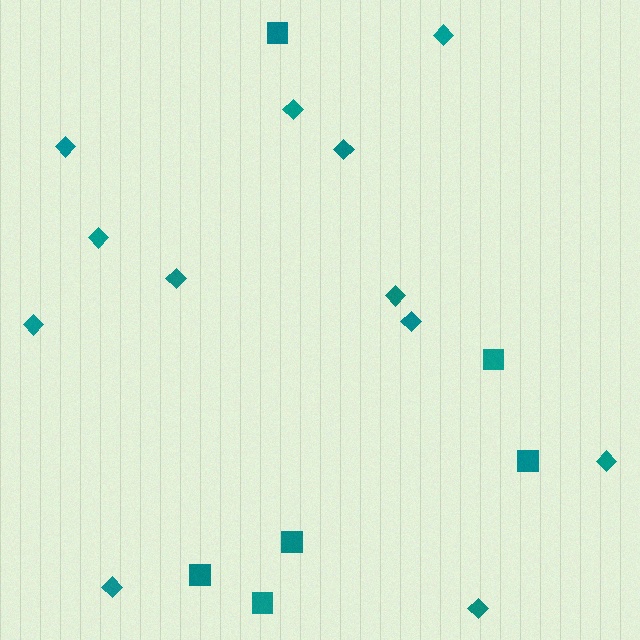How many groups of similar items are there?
There are 2 groups: one group of squares (6) and one group of diamonds (12).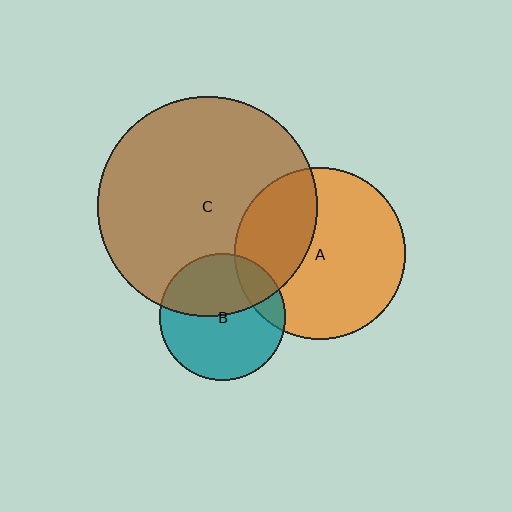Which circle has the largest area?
Circle C (brown).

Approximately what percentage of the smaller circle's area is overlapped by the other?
Approximately 15%.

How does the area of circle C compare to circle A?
Approximately 1.6 times.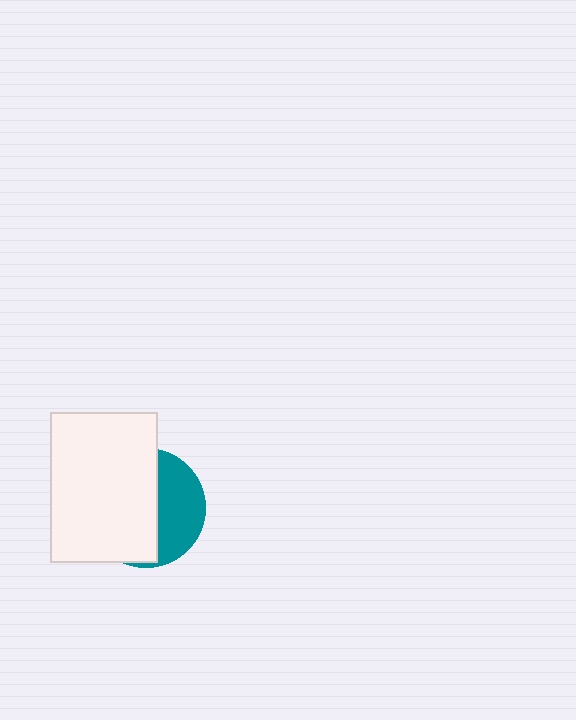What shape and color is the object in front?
The object in front is a white rectangle.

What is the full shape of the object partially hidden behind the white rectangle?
The partially hidden object is a teal circle.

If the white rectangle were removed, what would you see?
You would see the complete teal circle.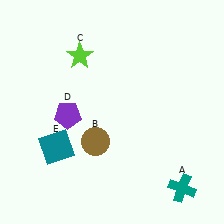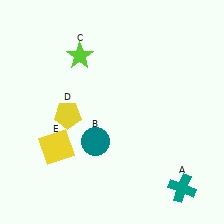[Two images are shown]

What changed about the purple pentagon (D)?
In Image 1, D is purple. In Image 2, it changed to yellow.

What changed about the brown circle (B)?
In Image 1, B is brown. In Image 2, it changed to teal.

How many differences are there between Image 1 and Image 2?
There are 3 differences between the two images.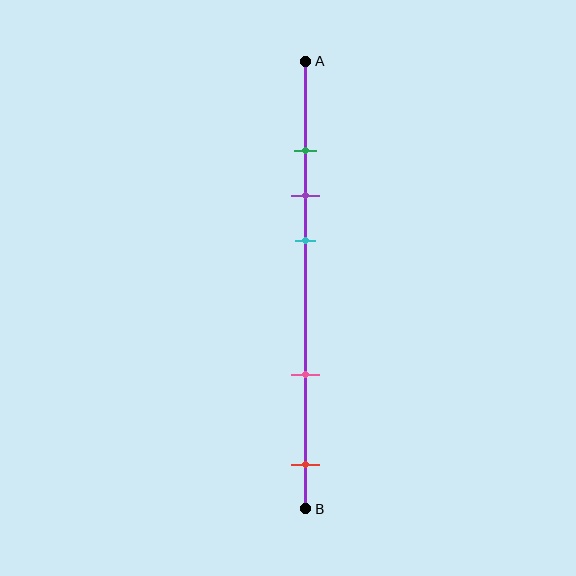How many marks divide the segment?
There are 5 marks dividing the segment.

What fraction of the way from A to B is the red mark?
The red mark is approximately 90% (0.9) of the way from A to B.